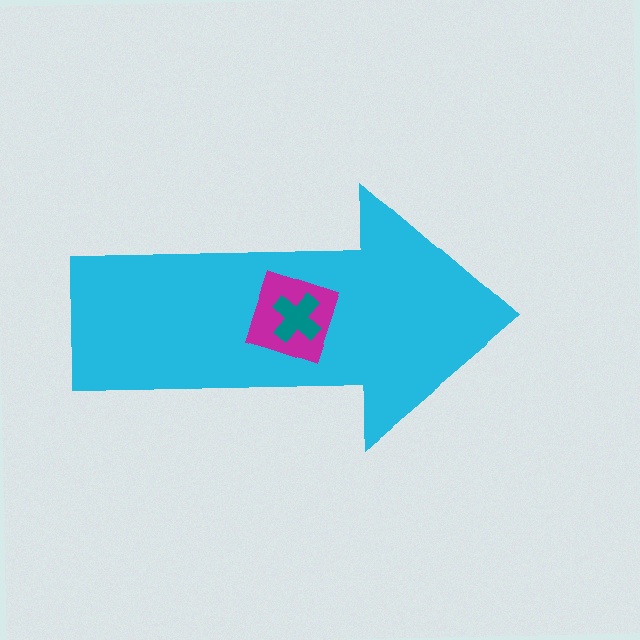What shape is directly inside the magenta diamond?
The teal cross.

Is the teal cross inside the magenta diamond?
Yes.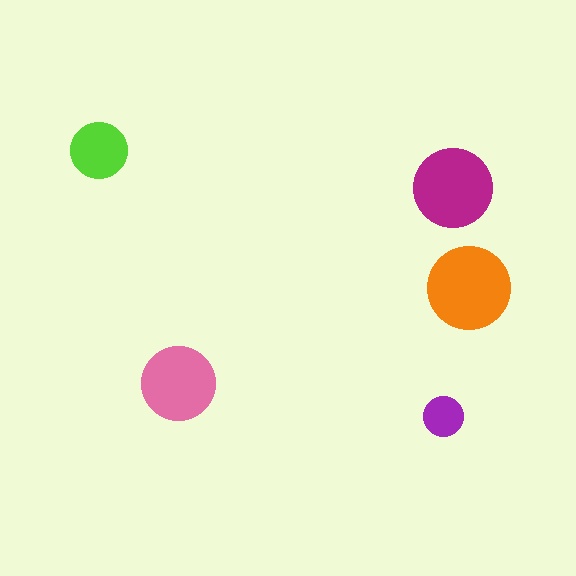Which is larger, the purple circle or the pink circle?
The pink one.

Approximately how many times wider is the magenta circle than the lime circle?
About 1.5 times wider.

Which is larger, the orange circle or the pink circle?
The orange one.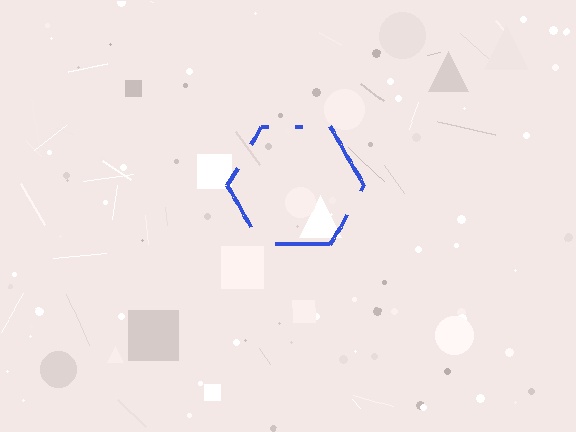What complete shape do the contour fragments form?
The contour fragments form a hexagon.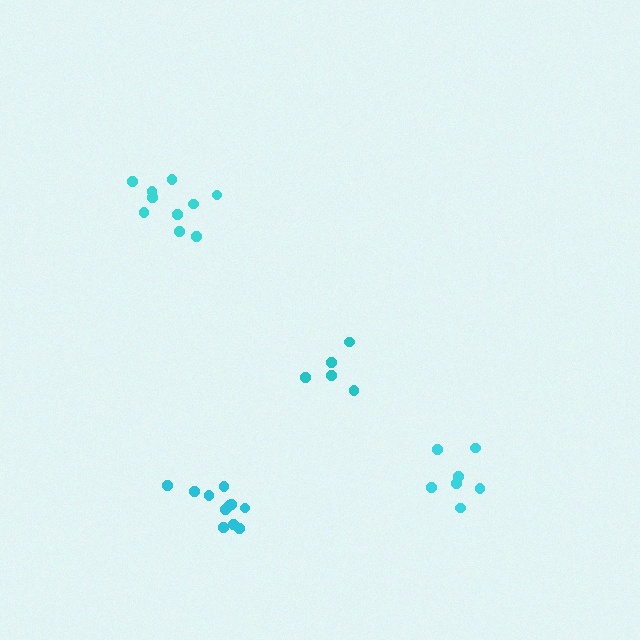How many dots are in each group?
Group 1: 5 dots, Group 2: 11 dots, Group 3: 7 dots, Group 4: 10 dots (33 total).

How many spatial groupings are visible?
There are 4 spatial groupings.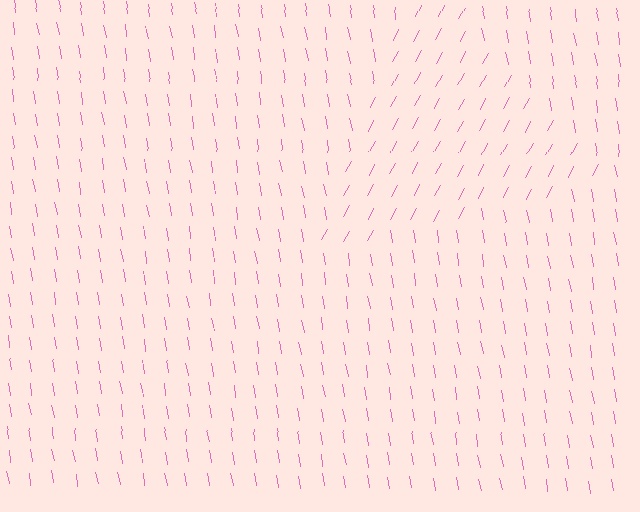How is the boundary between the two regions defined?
The boundary is defined purely by a change in line orientation (approximately 38 degrees difference). All lines are the same color and thickness.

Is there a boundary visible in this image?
Yes, there is a texture boundary formed by a change in line orientation.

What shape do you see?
I see a triangle.